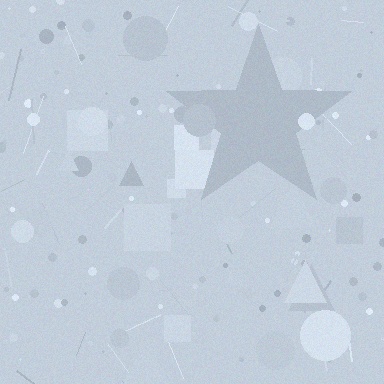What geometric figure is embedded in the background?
A star is embedded in the background.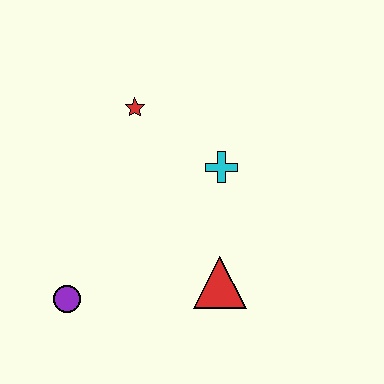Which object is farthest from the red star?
The purple circle is farthest from the red star.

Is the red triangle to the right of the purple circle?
Yes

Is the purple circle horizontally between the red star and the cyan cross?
No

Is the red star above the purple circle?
Yes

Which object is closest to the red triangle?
The cyan cross is closest to the red triangle.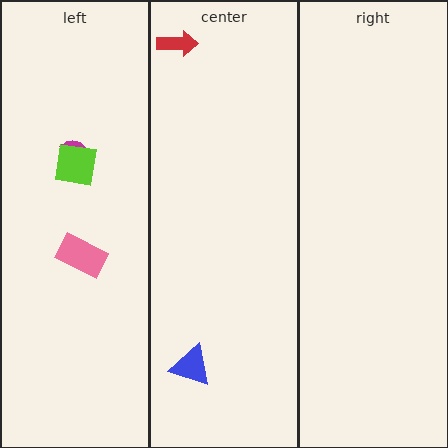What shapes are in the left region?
The magenta semicircle, the lime square, the pink rectangle.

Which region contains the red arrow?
The center region.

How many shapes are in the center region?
2.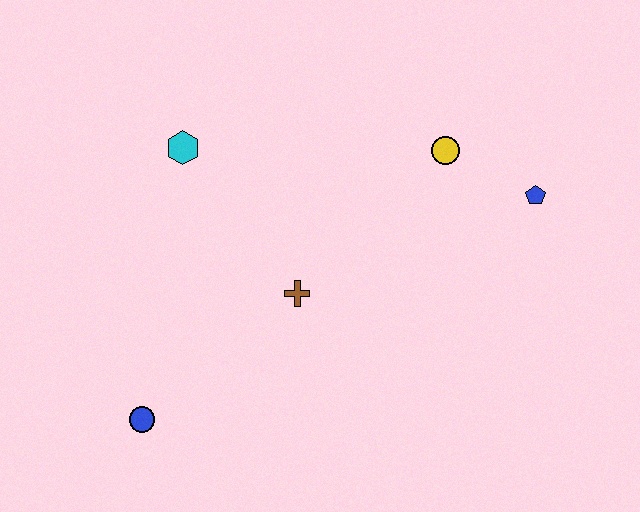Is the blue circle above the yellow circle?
No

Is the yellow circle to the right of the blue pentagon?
No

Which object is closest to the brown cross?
The cyan hexagon is closest to the brown cross.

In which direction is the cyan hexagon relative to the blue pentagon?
The cyan hexagon is to the left of the blue pentagon.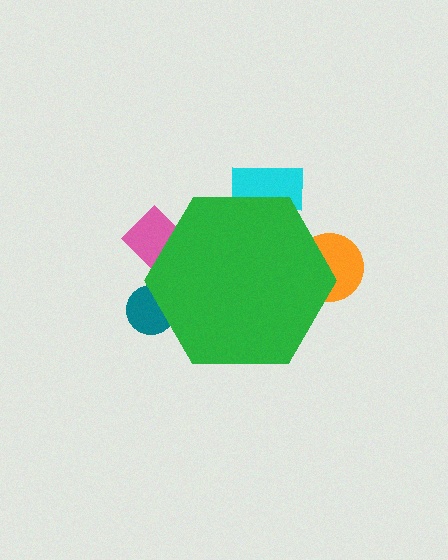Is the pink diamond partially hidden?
Yes, the pink diamond is partially hidden behind the green hexagon.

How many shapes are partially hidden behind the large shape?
4 shapes are partially hidden.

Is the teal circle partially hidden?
Yes, the teal circle is partially hidden behind the green hexagon.